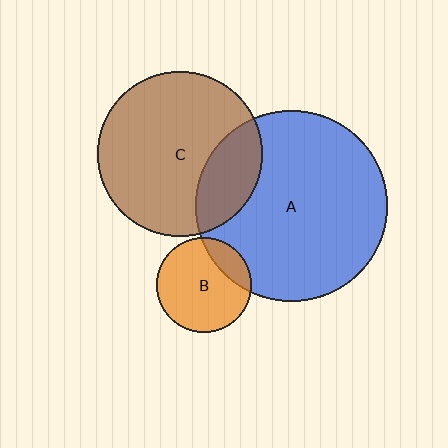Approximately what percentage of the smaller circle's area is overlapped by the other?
Approximately 20%.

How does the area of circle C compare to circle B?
Approximately 3.0 times.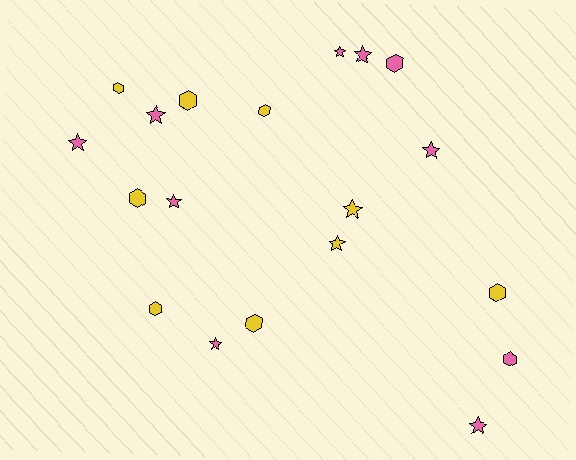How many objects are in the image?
There are 19 objects.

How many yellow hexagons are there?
There are 7 yellow hexagons.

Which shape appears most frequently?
Star, with 10 objects.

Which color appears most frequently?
Pink, with 10 objects.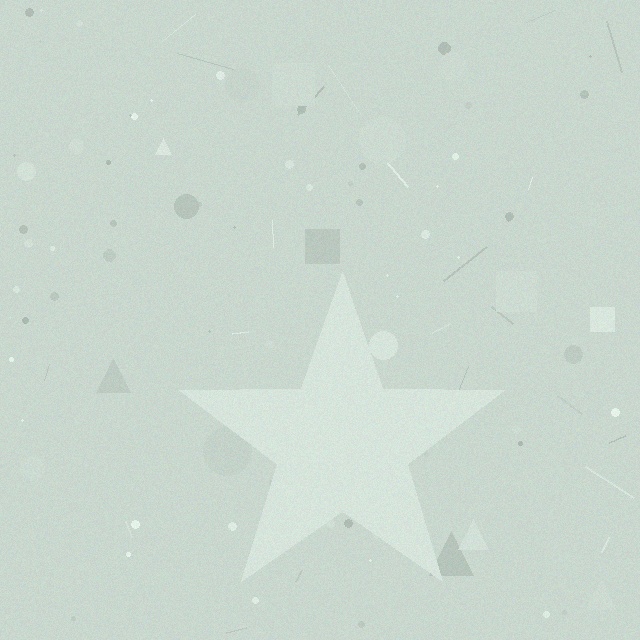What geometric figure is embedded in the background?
A star is embedded in the background.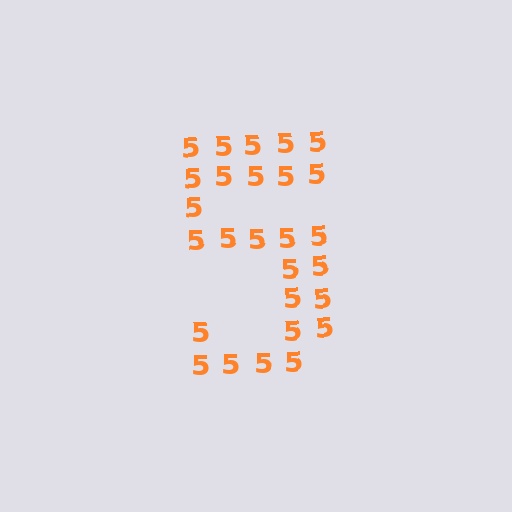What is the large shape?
The large shape is the digit 5.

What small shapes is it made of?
It is made of small digit 5's.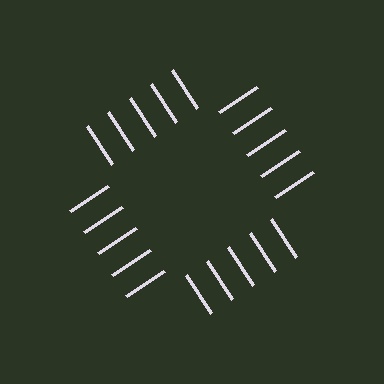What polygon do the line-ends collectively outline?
An illusory square — the line segments terminate on its edges but no continuous stroke is drawn.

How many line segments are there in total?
20 — 5 along each of the 4 edges.